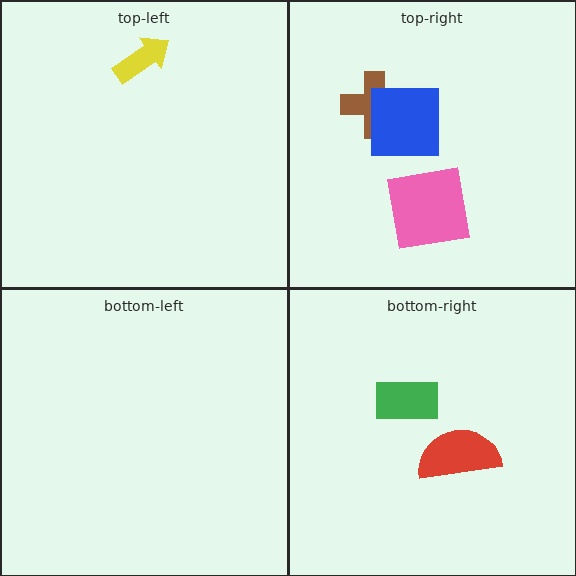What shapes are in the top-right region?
The pink square, the brown cross, the blue square.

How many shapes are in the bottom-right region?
2.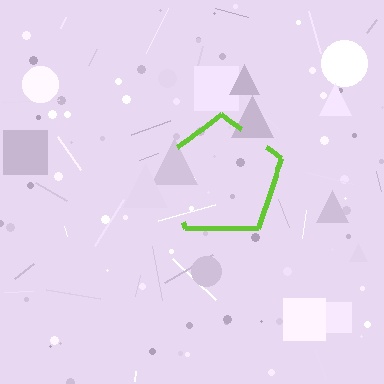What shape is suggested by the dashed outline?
The dashed outline suggests a pentagon.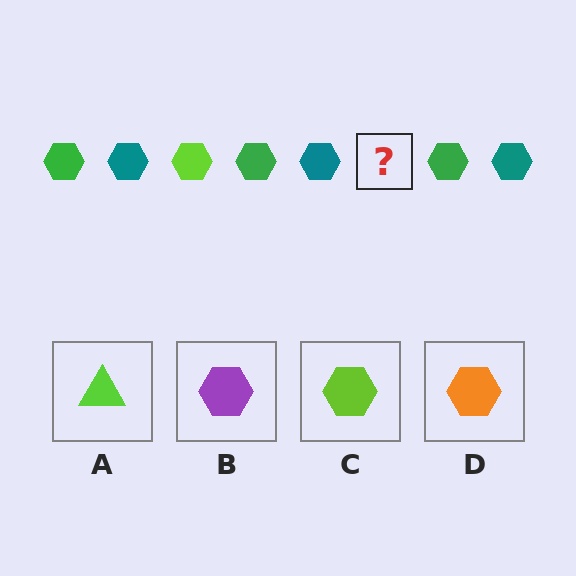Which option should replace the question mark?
Option C.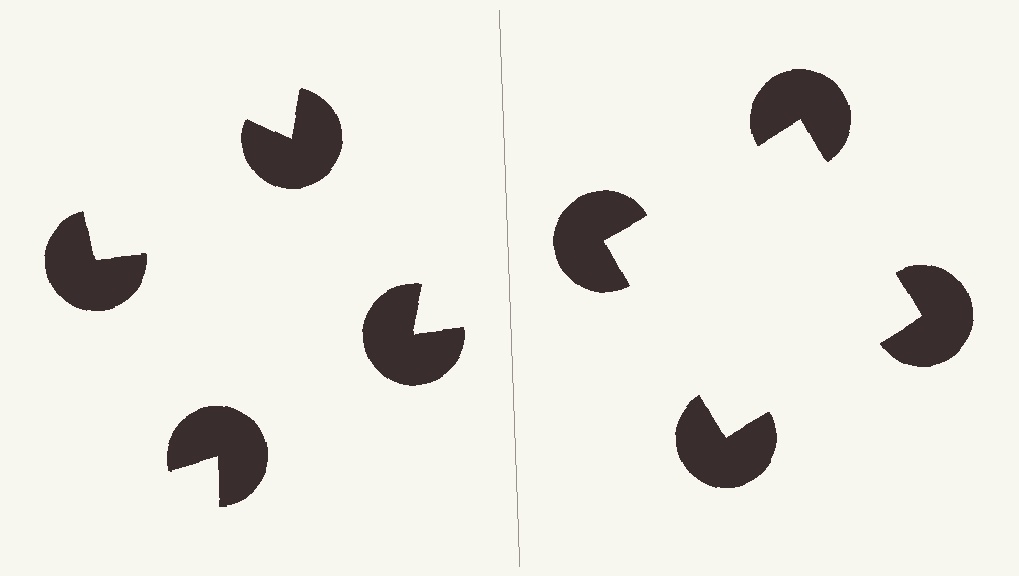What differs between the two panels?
The pac-man discs are positioned identically on both sides; only the wedge orientations differ. On the right they align to a square; on the left they are misaligned.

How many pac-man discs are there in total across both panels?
8 — 4 on each side.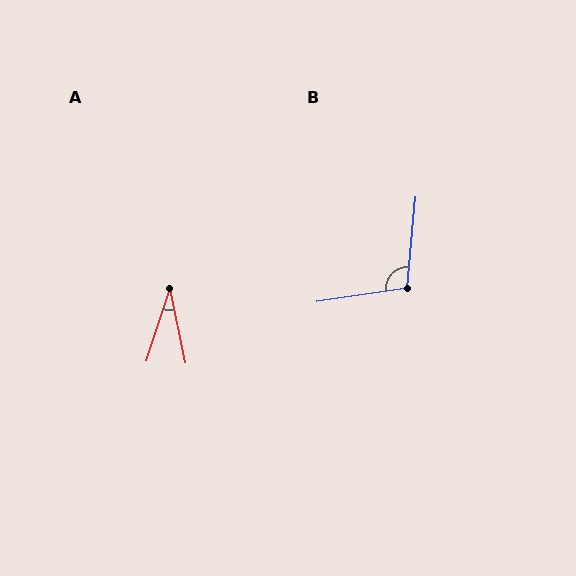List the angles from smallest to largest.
A (29°), B (104°).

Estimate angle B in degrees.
Approximately 104 degrees.